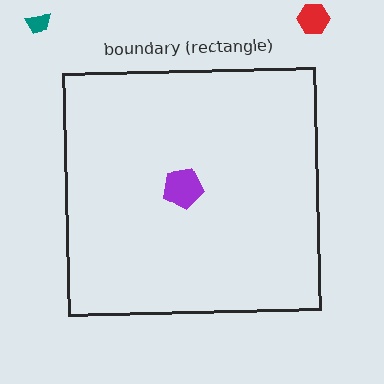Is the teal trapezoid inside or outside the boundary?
Outside.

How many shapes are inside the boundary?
1 inside, 2 outside.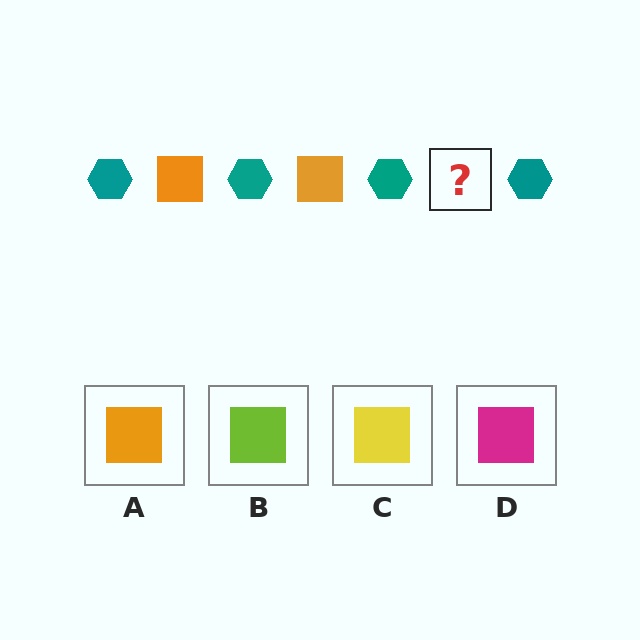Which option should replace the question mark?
Option A.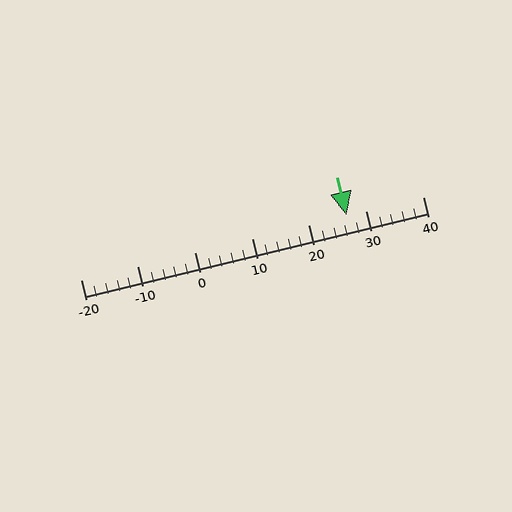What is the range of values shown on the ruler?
The ruler shows values from -20 to 40.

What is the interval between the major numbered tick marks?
The major tick marks are spaced 10 units apart.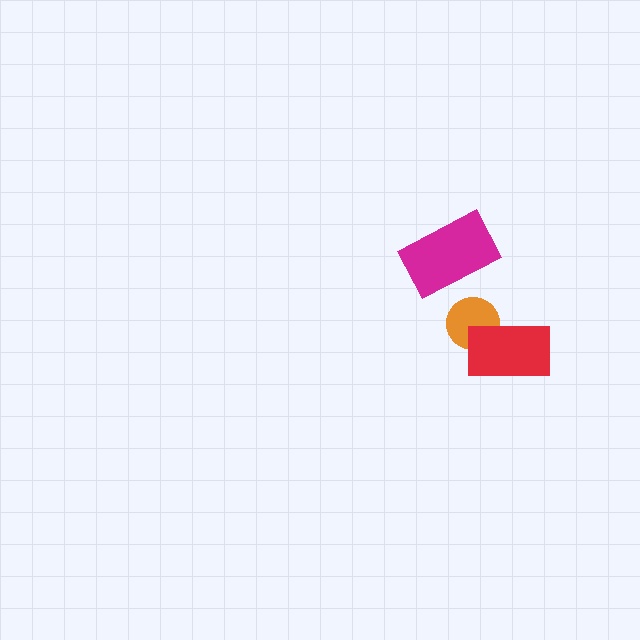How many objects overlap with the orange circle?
1 object overlaps with the orange circle.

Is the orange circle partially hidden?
Yes, it is partially covered by another shape.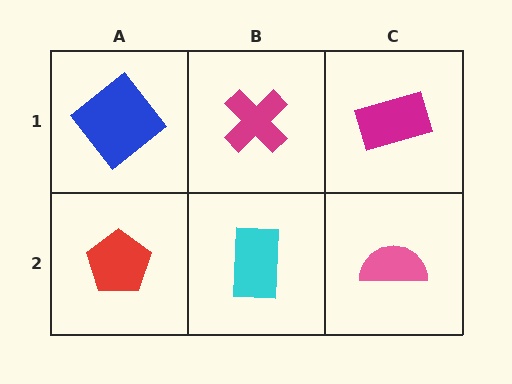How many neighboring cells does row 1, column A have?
2.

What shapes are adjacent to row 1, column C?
A pink semicircle (row 2, column C), a magenta cross (row 1, column B).